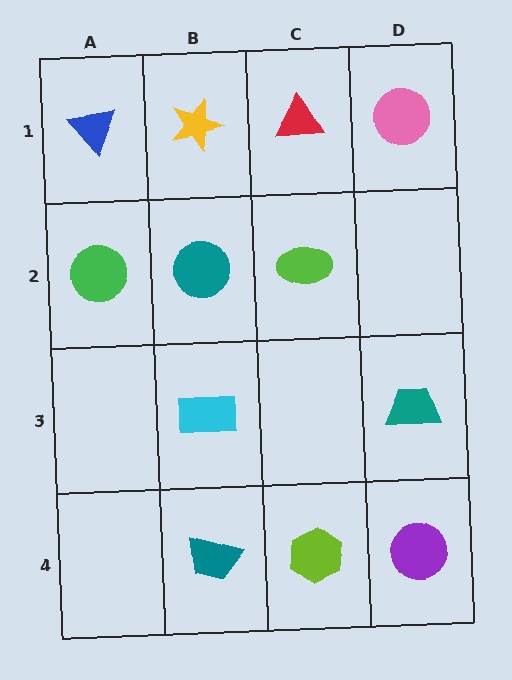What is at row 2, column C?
A lime ellipse.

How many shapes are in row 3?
2 shapes.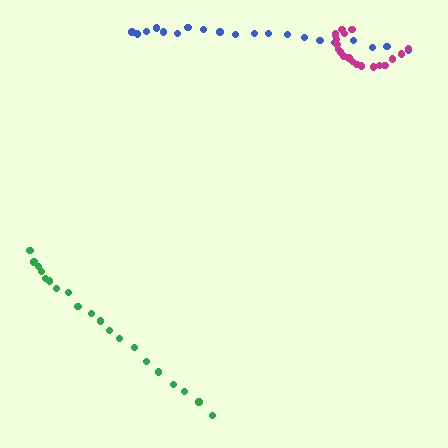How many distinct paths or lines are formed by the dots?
There are 3 distinct paths.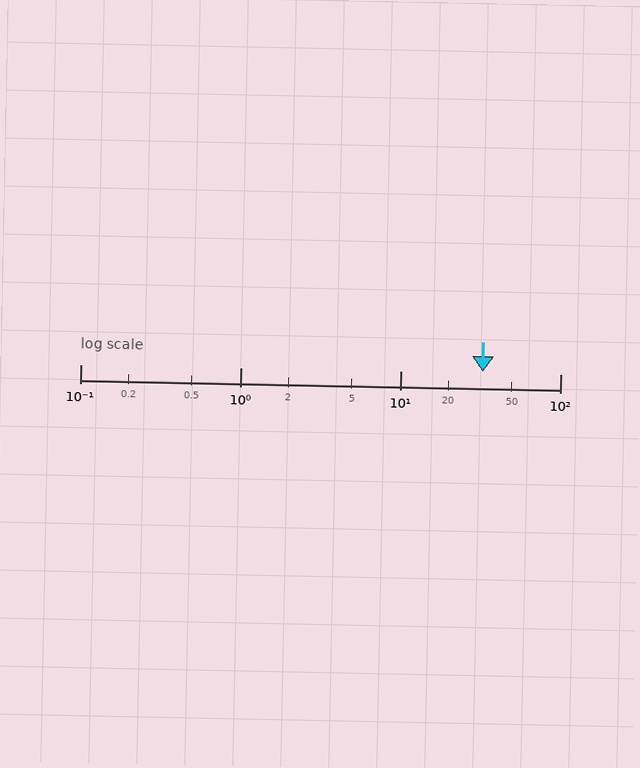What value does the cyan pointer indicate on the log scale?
The pointer indicates approximately 33.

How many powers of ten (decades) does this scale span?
The scale spans 3 decades, from 0.1 to 100.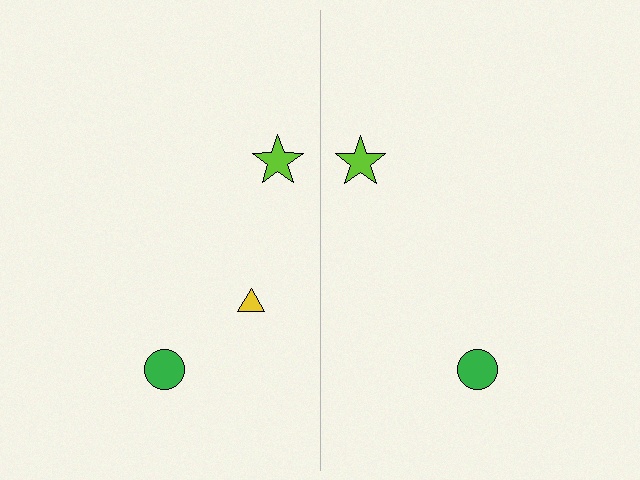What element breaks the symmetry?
A yellow triangle is missing from the right side.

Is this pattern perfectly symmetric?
No, the pattern is not perfectly symmetric. A yellow triangle is missing from the right side.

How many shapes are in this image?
There are 5 shapes in this image.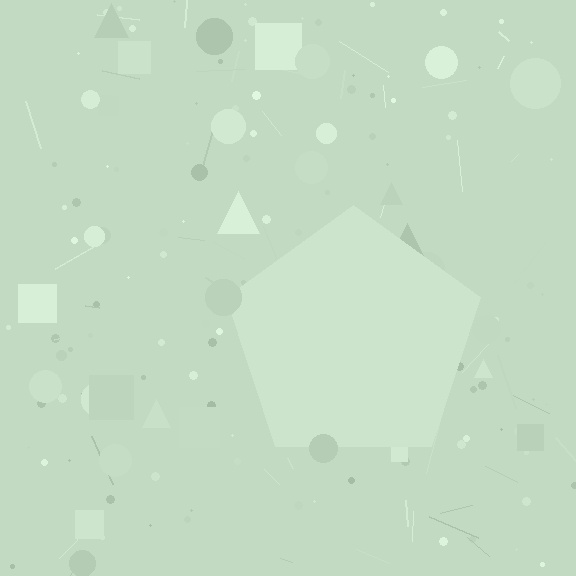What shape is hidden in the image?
A pentagon is hidden in the image.